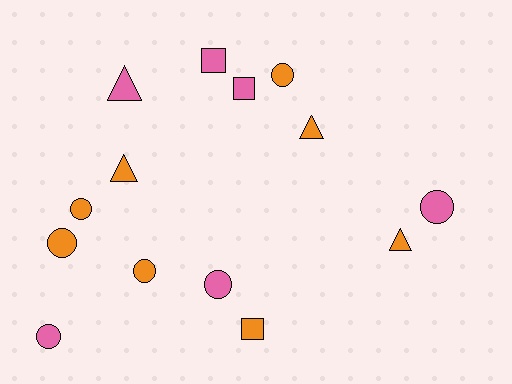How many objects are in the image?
There are 14 objects.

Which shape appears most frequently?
Circle, with 7 objects.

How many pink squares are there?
There are 2 pink squares.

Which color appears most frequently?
Orange, with 8 objects.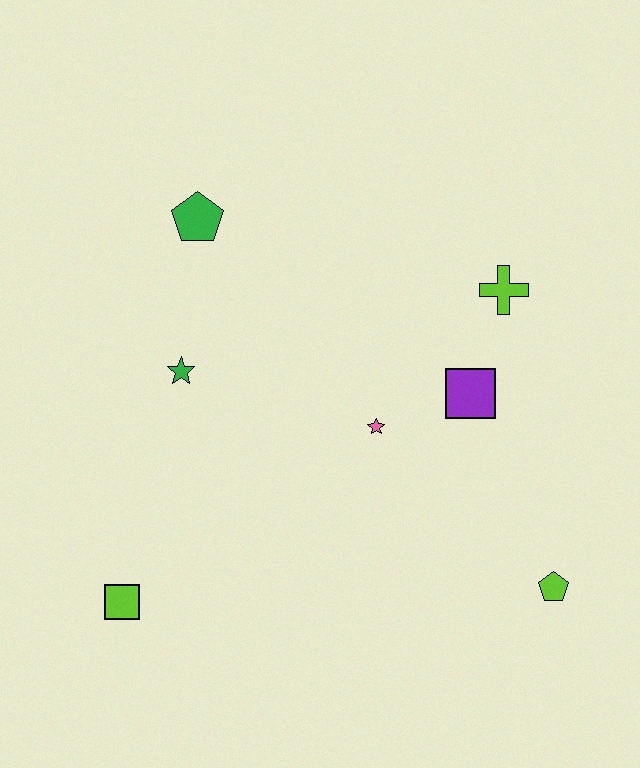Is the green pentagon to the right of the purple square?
No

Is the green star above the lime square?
Yes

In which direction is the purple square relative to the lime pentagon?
The purple square is above the lime pentagon.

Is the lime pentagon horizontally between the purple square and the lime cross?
No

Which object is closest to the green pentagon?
The green star is closest to the green pentagon.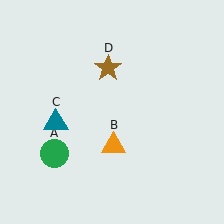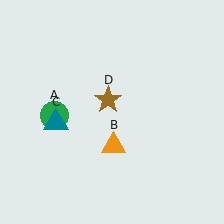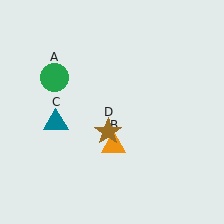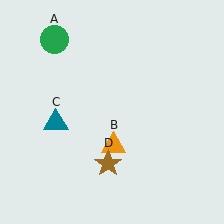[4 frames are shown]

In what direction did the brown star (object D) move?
The brown star (object D) moved down.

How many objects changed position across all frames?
2 objects changed position: green circle (object A), brown star (object D).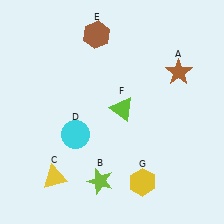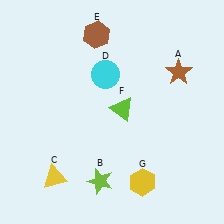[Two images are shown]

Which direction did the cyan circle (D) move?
The cyan circle (D) moved up.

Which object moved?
The cyan circle (D) moved up.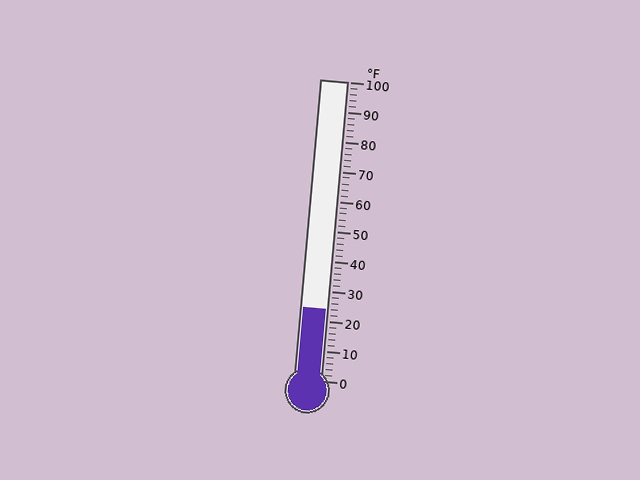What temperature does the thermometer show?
The thermometer shows approximately 24°F.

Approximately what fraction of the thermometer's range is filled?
The thermometer is filled to approximately 25% of its range.